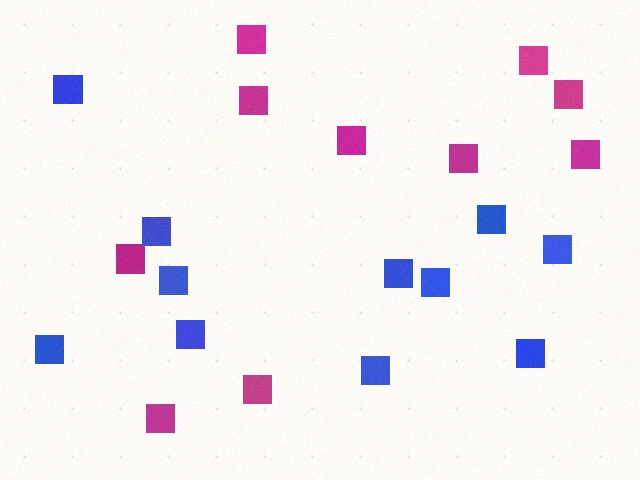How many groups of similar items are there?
There are 2 groups: one group of magenta squares (10) and one group of blue squares (11).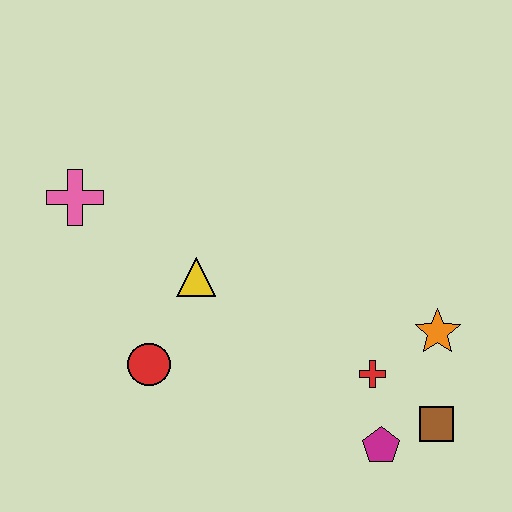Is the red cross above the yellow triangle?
No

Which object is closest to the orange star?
The red cross is closest to the orange star.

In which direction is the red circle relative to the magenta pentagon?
The red circle is to the left of the magenta pentagon.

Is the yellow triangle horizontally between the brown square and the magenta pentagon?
No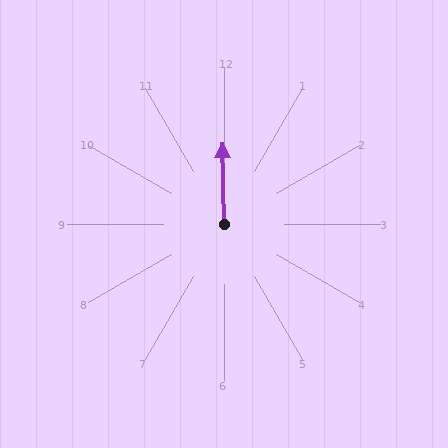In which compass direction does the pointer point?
North.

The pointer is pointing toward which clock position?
Roughly 12 o'clock.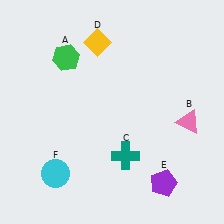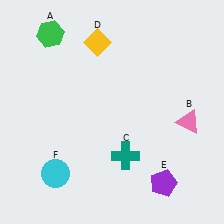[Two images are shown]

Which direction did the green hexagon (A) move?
The green hexagon (A) moved up.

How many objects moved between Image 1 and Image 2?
1 object moved between the two images.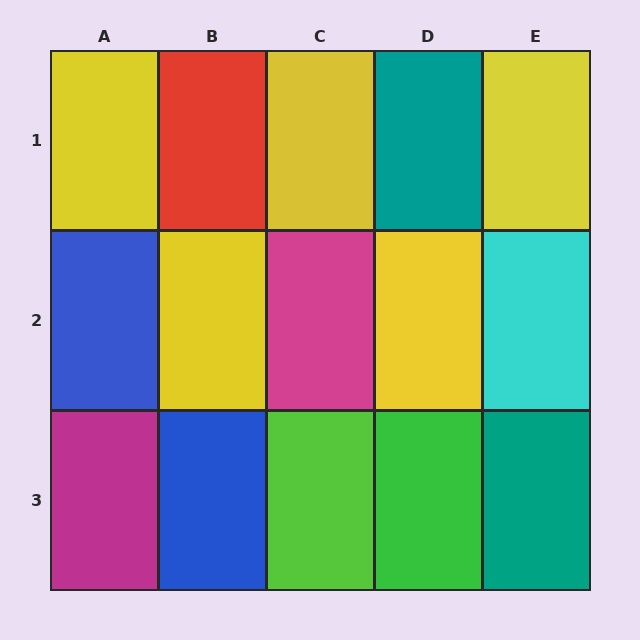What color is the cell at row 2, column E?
Cyan.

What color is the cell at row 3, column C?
Lime.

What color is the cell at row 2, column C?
Magenta.